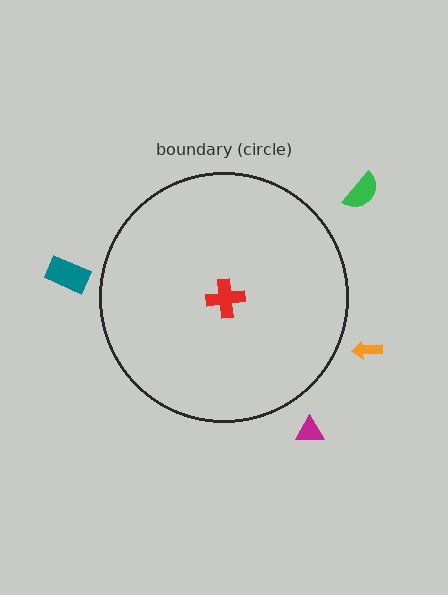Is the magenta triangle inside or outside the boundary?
Outside.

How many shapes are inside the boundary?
1 inside, 4 outside.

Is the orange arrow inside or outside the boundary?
Outside.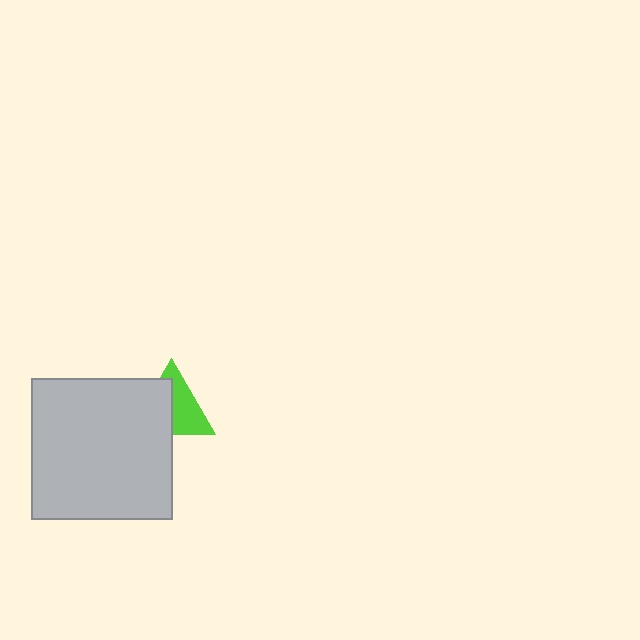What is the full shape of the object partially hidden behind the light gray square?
The partially hidden object is a lime triangle.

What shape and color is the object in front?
The object in front is a light gray square.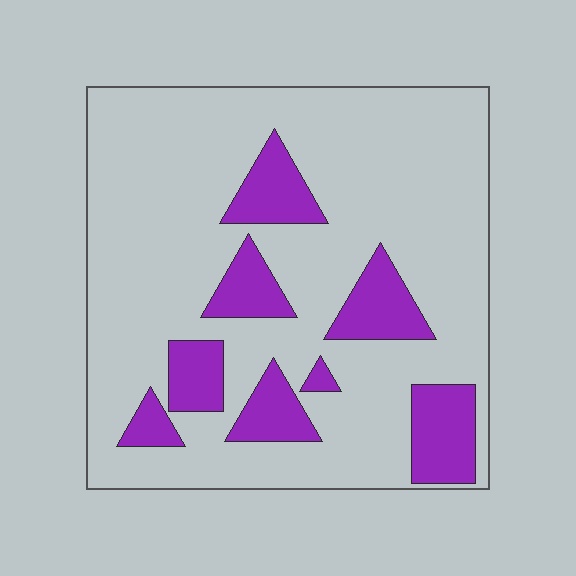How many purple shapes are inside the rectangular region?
8.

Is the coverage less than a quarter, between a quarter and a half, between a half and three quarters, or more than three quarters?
Less than a quarter.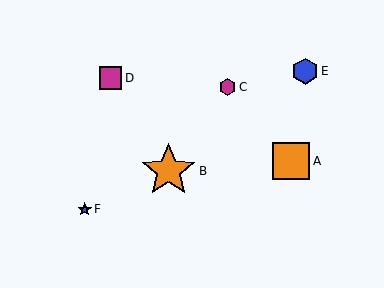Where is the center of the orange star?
The center of the orange star is at (168, 171).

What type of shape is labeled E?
Shape E is a blue hexagon.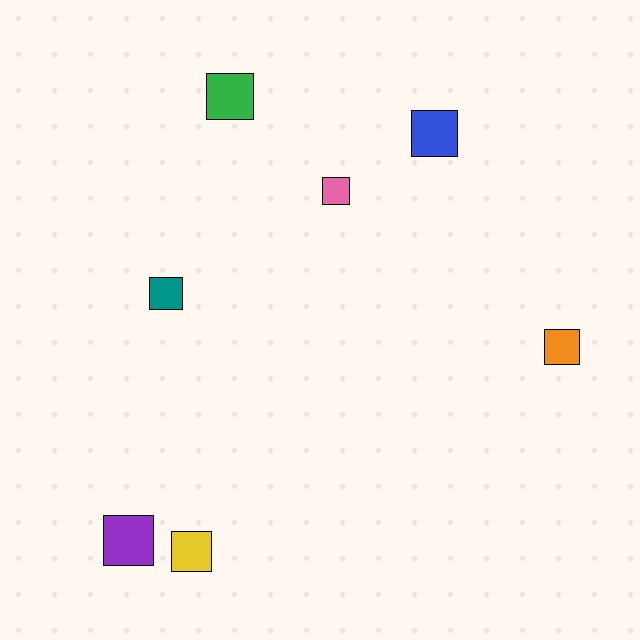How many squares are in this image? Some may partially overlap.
There are 7 squares.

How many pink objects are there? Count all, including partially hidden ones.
There is 1 pink object.